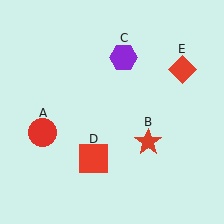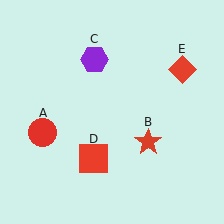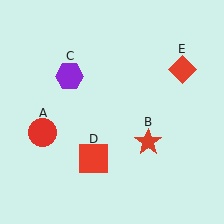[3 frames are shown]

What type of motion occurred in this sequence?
The purple hexagon (object C) rotated counterclockwise around the center of the scene.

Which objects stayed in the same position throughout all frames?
Red circle (object A) and red star (object B) and red square (object D) and red diamond (object E) remained stationary.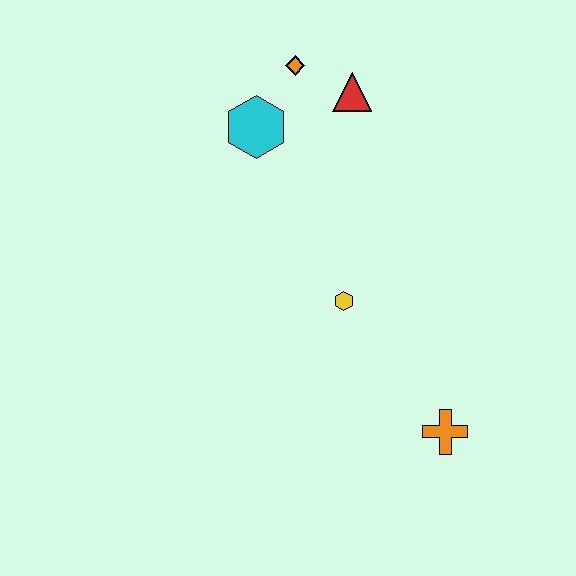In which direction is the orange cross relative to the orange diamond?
The orange cross is below the orange diamond.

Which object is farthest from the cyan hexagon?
The orange cross is farthest from the cyan hexagon.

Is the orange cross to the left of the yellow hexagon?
No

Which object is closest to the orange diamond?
The red triangle is closest to the orange diamond.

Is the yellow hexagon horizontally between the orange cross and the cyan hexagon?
Yes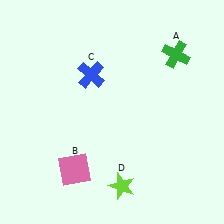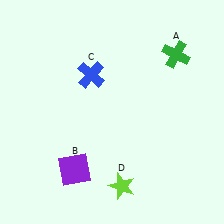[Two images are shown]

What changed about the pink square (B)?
In Image 1, B is pink. In Image 2, it changed to purple.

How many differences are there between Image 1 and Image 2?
There is 1 difference between the two images.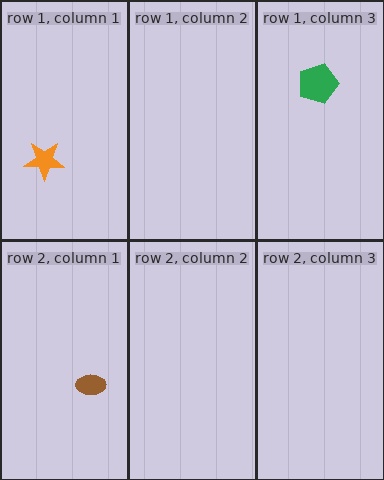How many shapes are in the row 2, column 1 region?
1.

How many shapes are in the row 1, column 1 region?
1.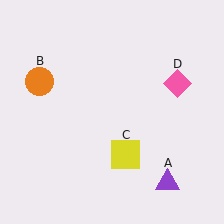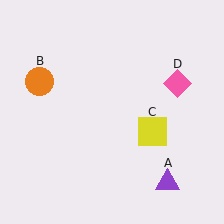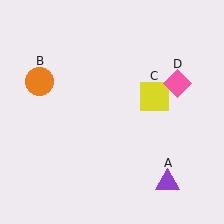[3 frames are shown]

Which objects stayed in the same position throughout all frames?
Purple triangle (object A) and orange circle (object B) and pink diamond (object D) remained stationary.